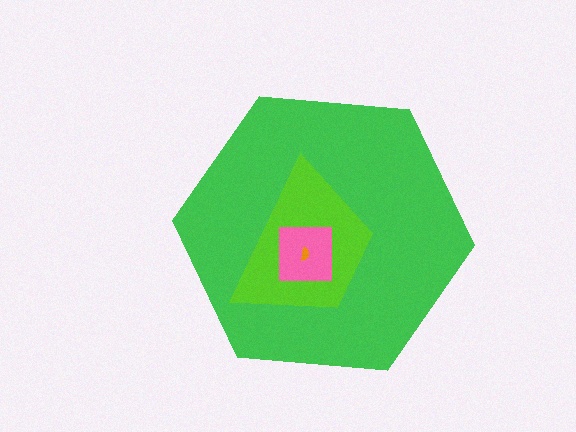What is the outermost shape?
The green hexagon.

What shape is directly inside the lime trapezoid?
The pink square.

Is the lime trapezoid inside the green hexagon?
Yes.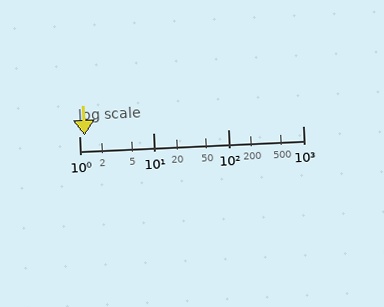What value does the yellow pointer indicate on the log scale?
The pointer indicates approximately 1.2.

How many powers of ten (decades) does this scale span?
The scale spans 3 decades, from 1 to 1000.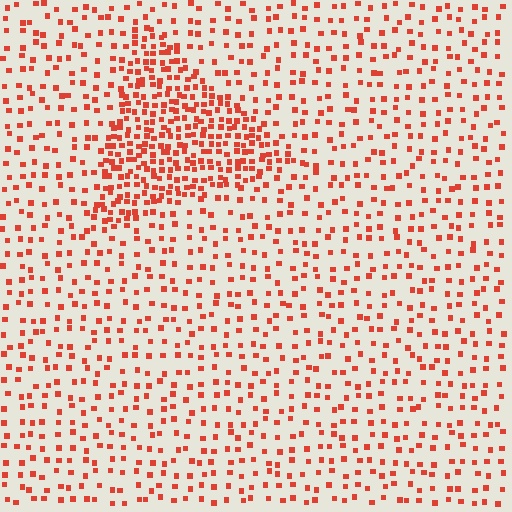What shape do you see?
I see a triangle.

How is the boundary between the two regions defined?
The boundary is defined by a change in element density (approximately 2.5x ratio). All elements are the same color, size, and shape.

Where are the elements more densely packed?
The elements are more densely packed inside the triangle boundary.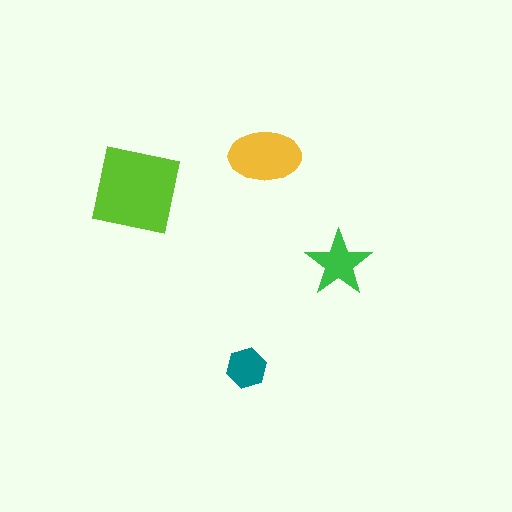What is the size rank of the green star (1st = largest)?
3rd.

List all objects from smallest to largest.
The teal hexagon, the green star, the yellow ellipse, the lime square.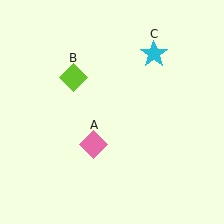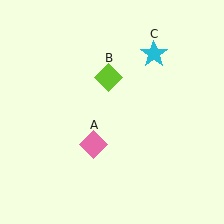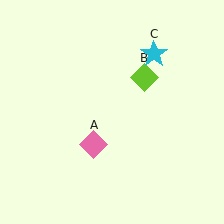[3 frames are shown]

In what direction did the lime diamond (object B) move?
The lime diamond (object B) moved right.